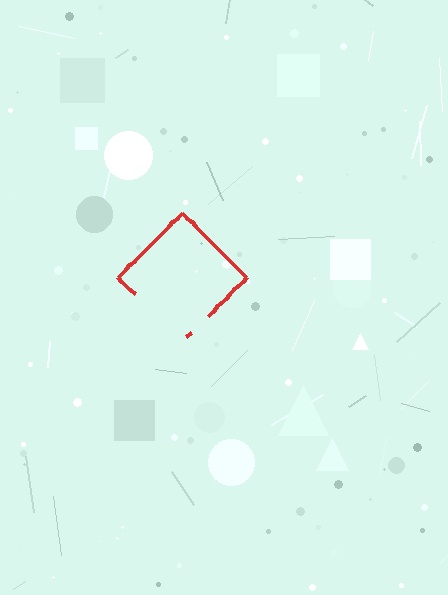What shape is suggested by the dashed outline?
The dashed outline suggests a diamond.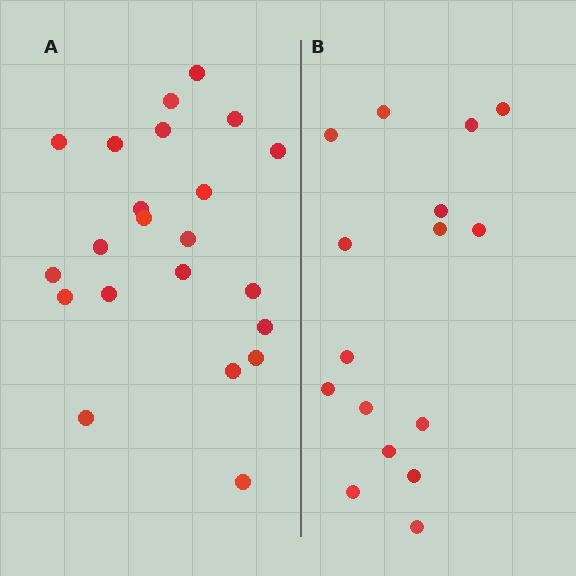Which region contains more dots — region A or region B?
Region A (the left region) has more dots.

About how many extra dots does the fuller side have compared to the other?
Region A has about 6 more dots than region B.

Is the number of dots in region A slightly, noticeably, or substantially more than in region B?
Region A has noticeably more, but not dramatically so. The ratio is roughly 1.4 to 1.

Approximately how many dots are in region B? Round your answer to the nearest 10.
About 20 dots. (The exact count is 16, which rounds to 20.)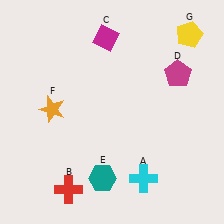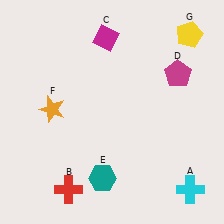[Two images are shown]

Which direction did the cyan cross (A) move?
The cyan cross (A) moved right.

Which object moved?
The cyan cross (A) moved right.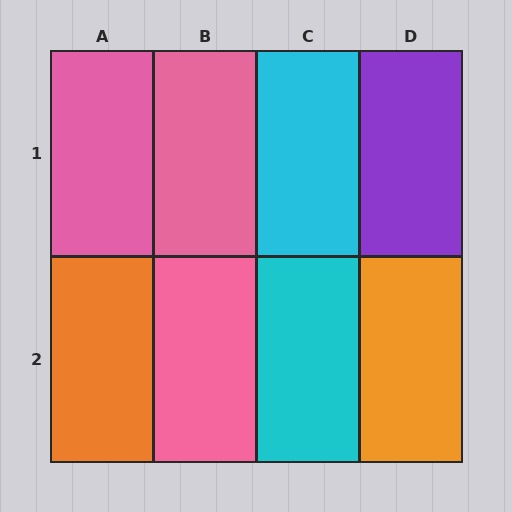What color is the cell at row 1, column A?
Pink.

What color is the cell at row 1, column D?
Purple.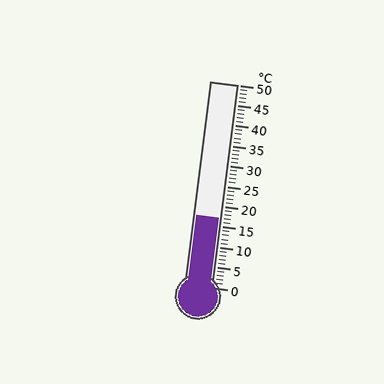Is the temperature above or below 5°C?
The temperature is above 5°C.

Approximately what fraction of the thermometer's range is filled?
The thermometer is filled to approximately 35% of its range.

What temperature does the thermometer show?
The thermometer shows approximately 17°C.